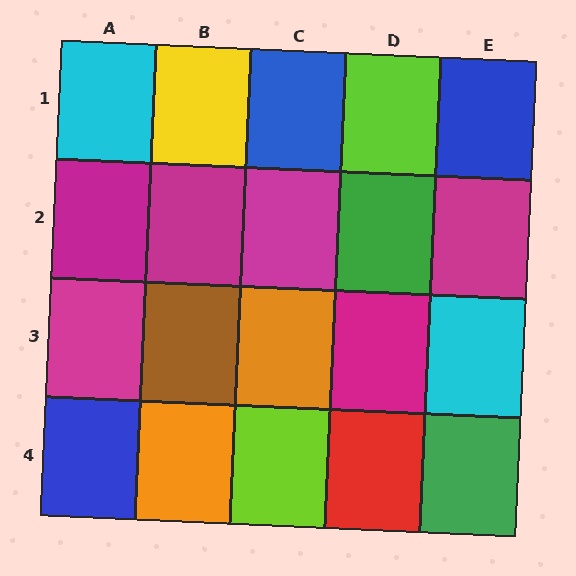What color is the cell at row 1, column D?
Lime.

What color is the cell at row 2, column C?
Magenta.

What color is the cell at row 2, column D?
Green.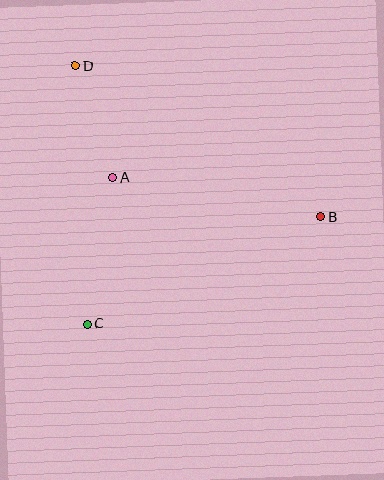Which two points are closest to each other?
Points A and D are closest to each other.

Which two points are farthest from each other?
Points B and D are farthest from each other.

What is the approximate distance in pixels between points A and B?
The distance between A and B is approximately 212 pixels.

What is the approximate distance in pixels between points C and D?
The distance between C and D is approximately 259 pixels.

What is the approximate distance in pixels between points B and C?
The distance between B and C is approximately 257 pixels.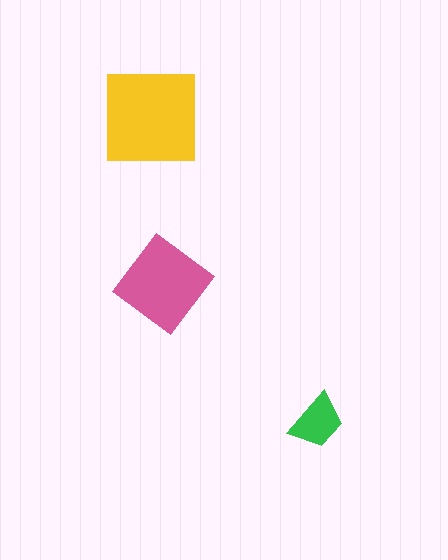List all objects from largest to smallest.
The yellow square, the pink diamond, the green trapezoid.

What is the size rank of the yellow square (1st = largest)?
1st.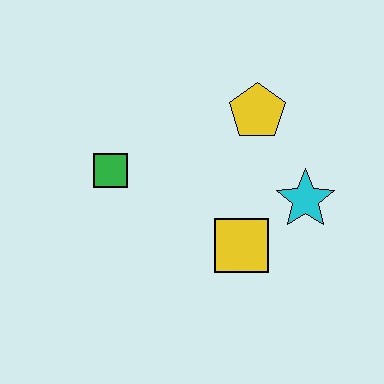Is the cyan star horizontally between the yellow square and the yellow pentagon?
No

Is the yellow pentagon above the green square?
Yes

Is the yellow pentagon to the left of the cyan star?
Yes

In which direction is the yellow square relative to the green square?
The yellow square is to the right of the green square.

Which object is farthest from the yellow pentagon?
The green square is farthest from the yellow pentagon.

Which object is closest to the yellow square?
The cyan star is closest to the yellow square.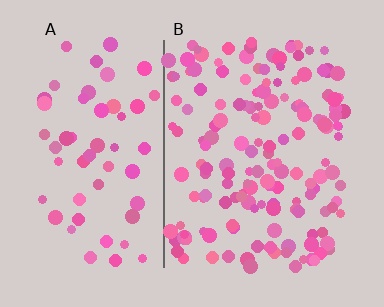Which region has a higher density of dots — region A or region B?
B (the right).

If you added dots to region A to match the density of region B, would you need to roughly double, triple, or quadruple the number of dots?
Approximately triple.